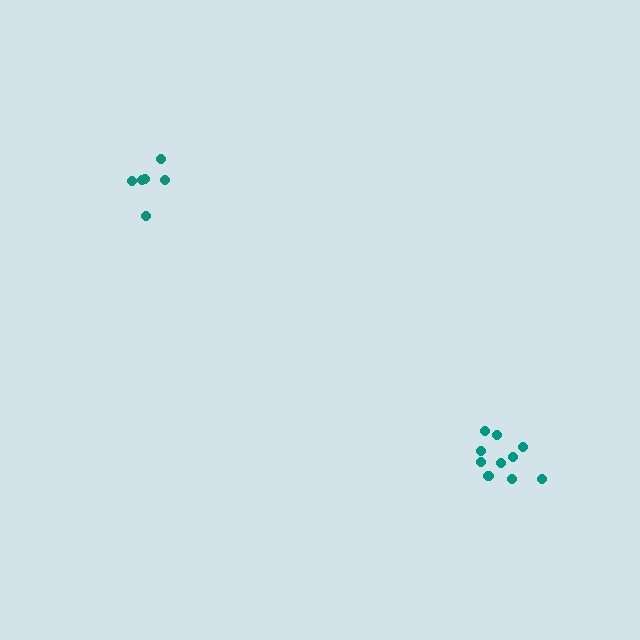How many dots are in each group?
Group 1: 6 dots, Group 2: 10 dots (16 total).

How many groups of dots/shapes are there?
There are 2 groups.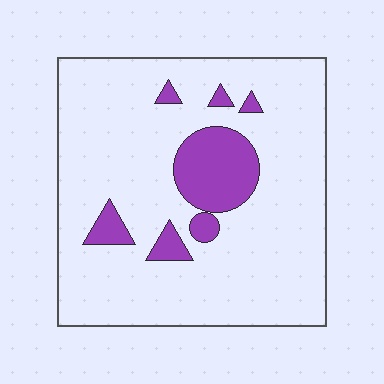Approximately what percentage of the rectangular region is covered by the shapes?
Approximately 15%.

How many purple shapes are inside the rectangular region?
7.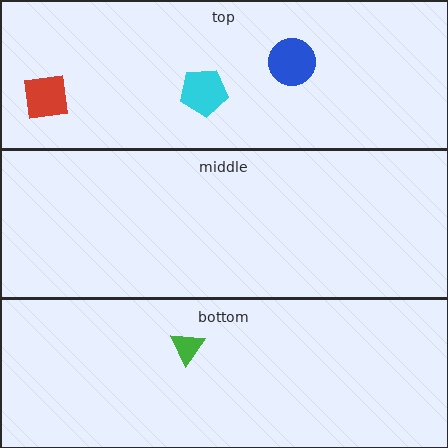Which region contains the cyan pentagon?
The top region.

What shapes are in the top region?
The red square, the blue circle, the cyan pentagon.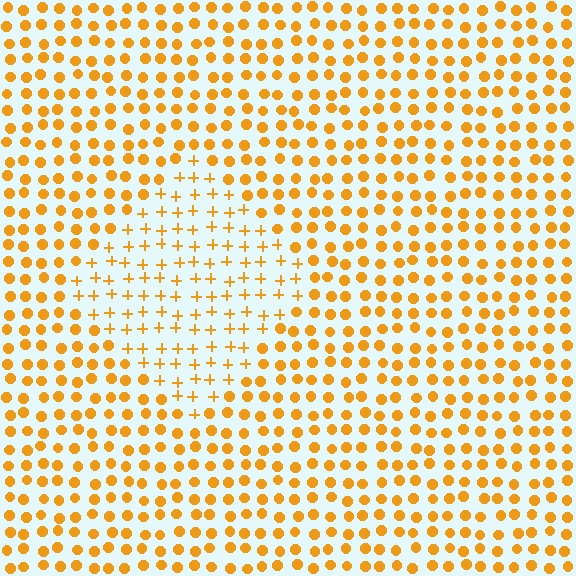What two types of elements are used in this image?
The image uses plus signs inside the diamond region and circles outside it.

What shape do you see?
I see a diamond.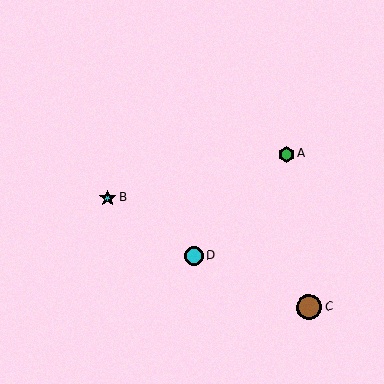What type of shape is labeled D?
Shape D is a cyan circle.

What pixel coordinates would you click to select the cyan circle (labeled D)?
Click at (194, 256) to select the cyan circle D.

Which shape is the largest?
The brown circle (labeled C) is the largest.